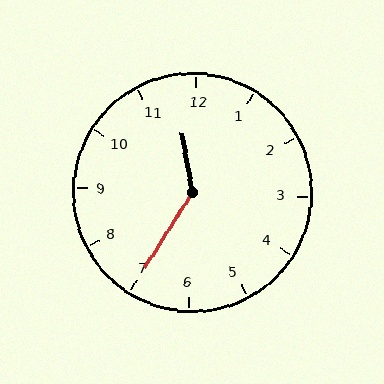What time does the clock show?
11:35.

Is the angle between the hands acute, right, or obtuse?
It is obtuse.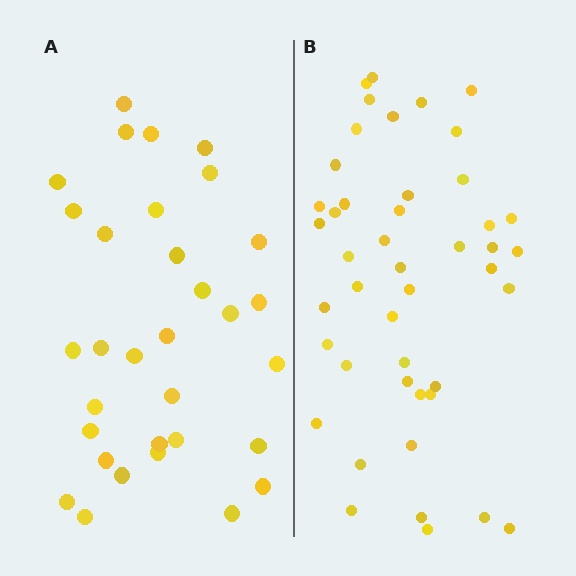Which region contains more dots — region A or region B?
Region B (the right region) has more dots.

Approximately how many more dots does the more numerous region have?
Region B has approximately 15 more dots than region A.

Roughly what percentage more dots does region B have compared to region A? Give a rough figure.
About 40% more.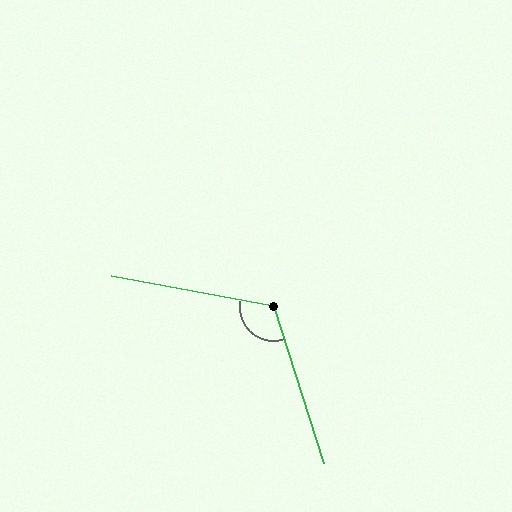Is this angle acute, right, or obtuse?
It is obtuse.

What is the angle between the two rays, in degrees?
Approximately 118 degrees.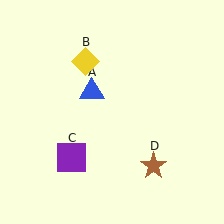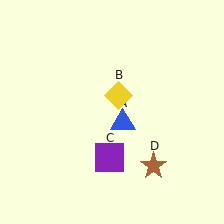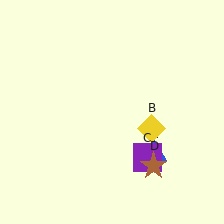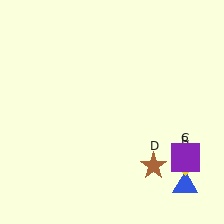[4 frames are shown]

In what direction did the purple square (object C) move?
The purple square (object C) moved right.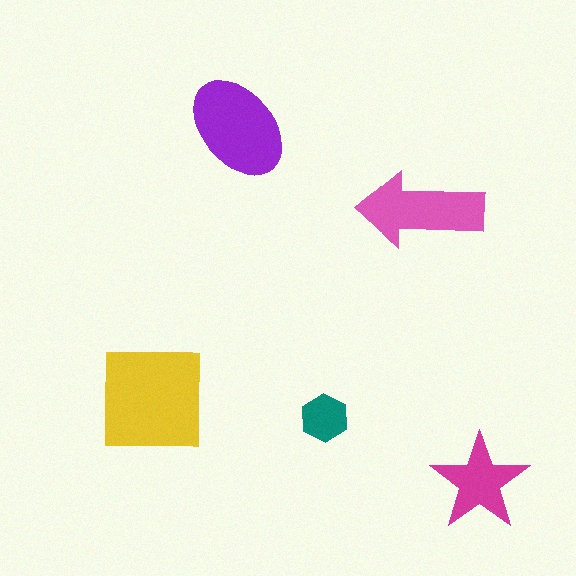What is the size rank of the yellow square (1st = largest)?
1st.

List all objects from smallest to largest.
The teal hexagon, the magenta star, the pink arrow, the purple ellipse, the yellow square.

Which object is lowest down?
The magenta star is bottommost.